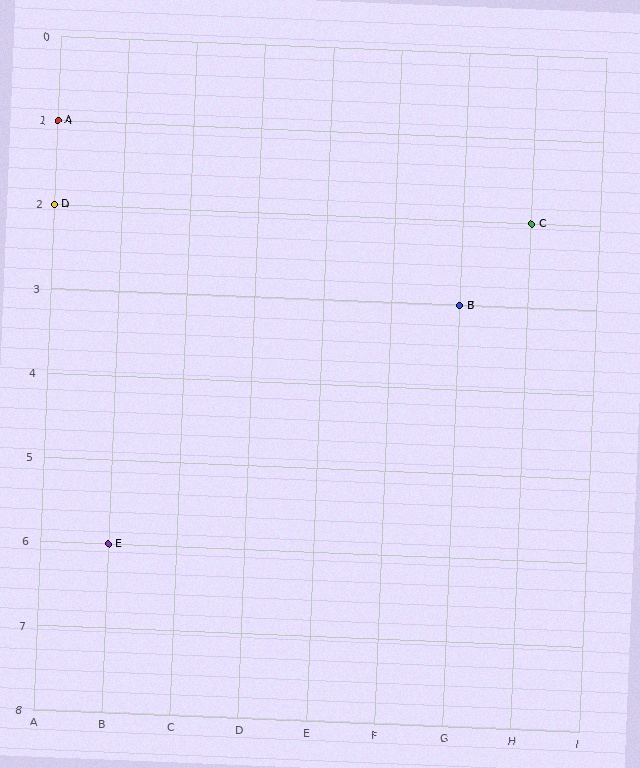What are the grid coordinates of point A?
Point A is at grid coordinates (A, 1).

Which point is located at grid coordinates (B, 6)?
Point E is at (B, 6).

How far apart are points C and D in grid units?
Points C and D are 7 columns apart.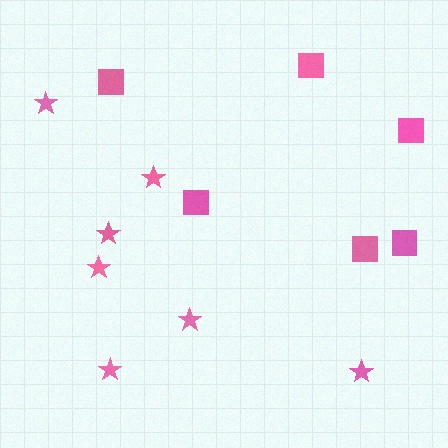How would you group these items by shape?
There are 2 groups: one group of squares (6) and one group of stars (7).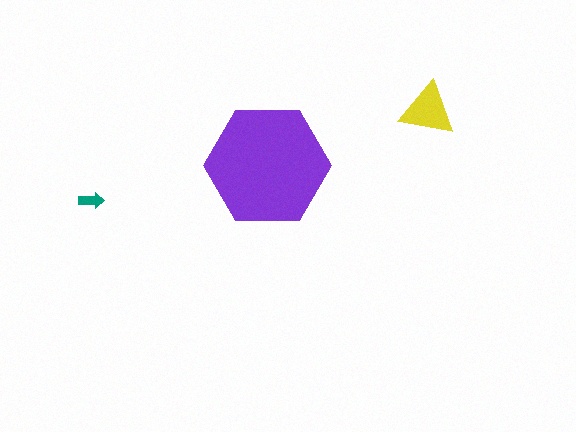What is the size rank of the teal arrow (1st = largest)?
3rd.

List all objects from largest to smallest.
The purple hexagon, the yellow triangle, the teal arrow.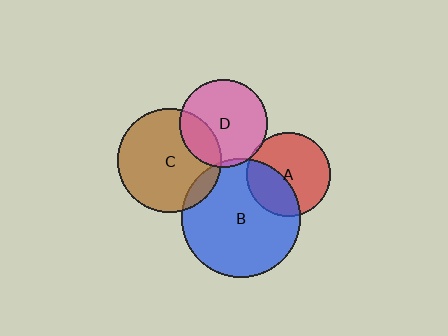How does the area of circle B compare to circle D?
Approximately 1.8 times.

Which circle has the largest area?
Circle B (blue).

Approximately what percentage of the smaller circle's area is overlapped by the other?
Approximately 5%.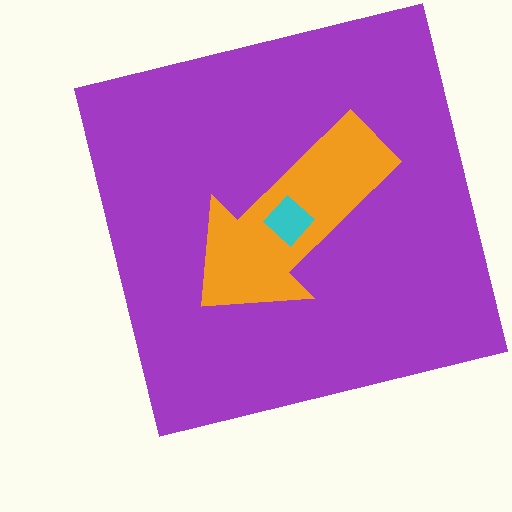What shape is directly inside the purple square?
The orange arrow.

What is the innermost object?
The cyan diamond.